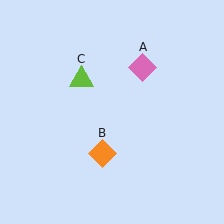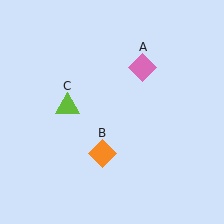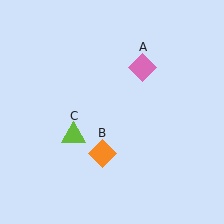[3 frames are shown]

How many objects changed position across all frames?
1 object changed position: lime triangle (object C).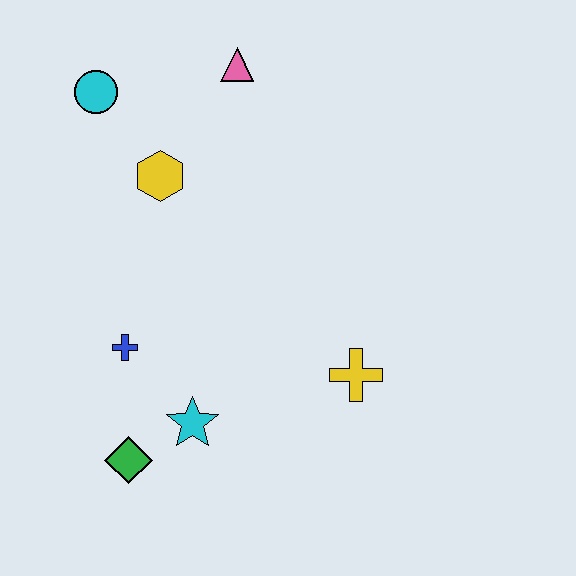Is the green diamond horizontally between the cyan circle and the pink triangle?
Yes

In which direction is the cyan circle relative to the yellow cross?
The cyan circle is above the yellow cross.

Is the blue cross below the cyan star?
No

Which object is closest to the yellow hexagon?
The cyan circle is closest to the yellow hexagon.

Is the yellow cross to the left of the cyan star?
No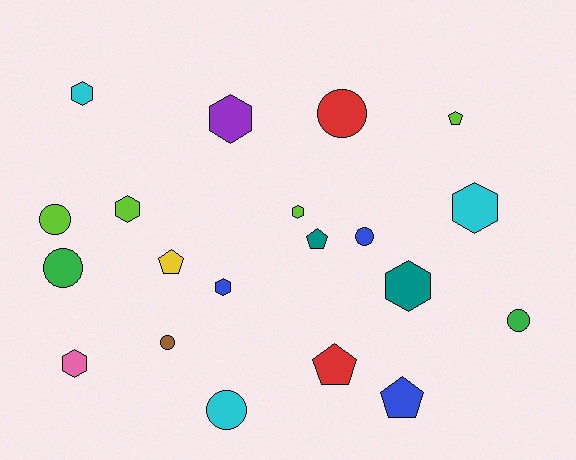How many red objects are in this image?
There are 2 red objects.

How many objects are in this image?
There are 20 objects.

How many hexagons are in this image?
There are 8 hexagons.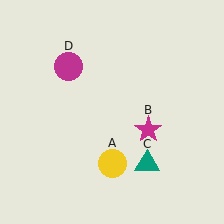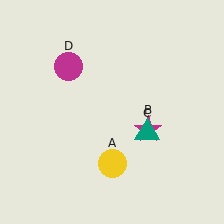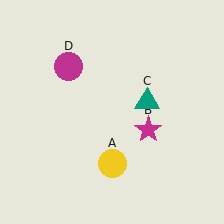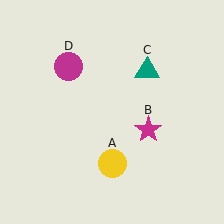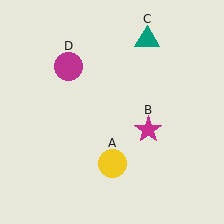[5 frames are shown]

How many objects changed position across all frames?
1 object changed position: teal triangle (object C).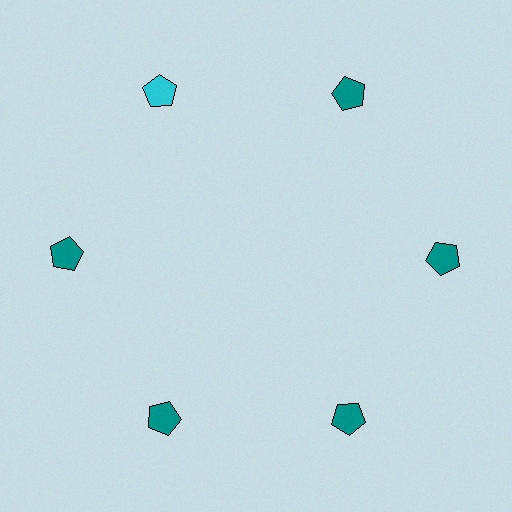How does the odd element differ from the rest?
It has a different color: cyan instead of teal.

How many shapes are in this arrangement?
There are 6 shapes arranged in a ring pattern.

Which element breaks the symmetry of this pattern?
The cyan pentagon at roughly the 11 o'clock position breaks the symmetry. All other shapes are teal pentagons.